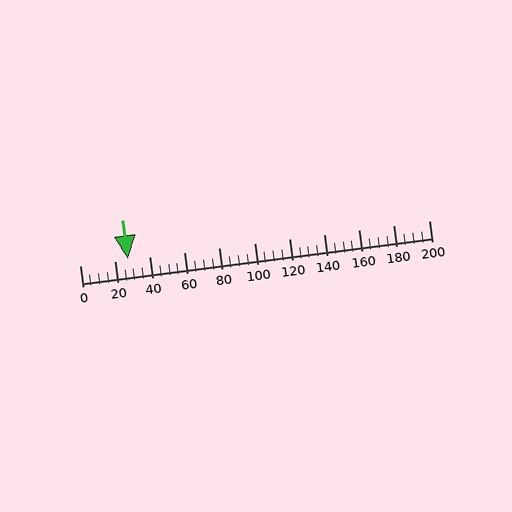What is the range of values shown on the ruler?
The ruler shows values from 0 to 200.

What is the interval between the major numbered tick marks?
The major tick marks are spaced 20 units apart.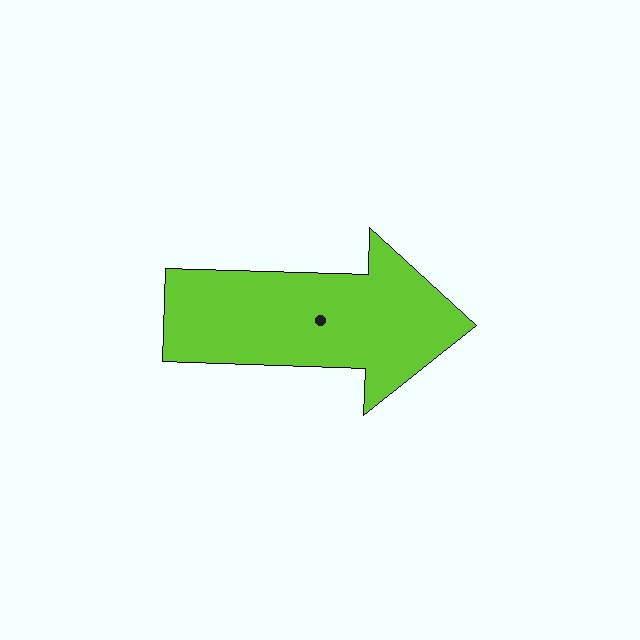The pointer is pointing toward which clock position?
Roughly 3 o'clock.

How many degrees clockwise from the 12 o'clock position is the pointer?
Approximately 92 degrees.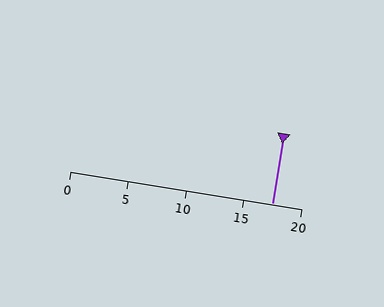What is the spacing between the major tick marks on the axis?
The major ticks are spaced 5 apart.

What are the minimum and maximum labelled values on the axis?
The axis runs from 0 to 20.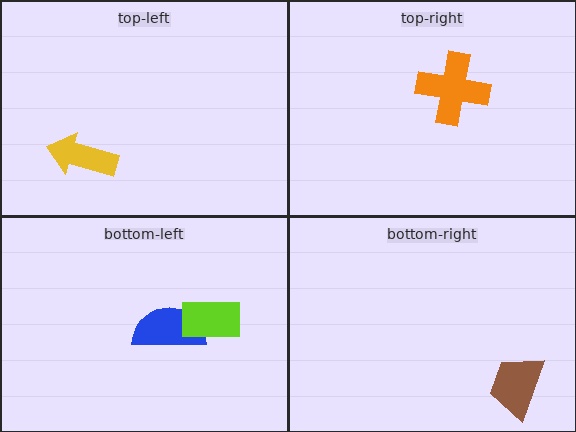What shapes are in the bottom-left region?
The blue semicircle, the lime rectangle.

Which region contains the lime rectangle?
The bottom-left region.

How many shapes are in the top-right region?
1.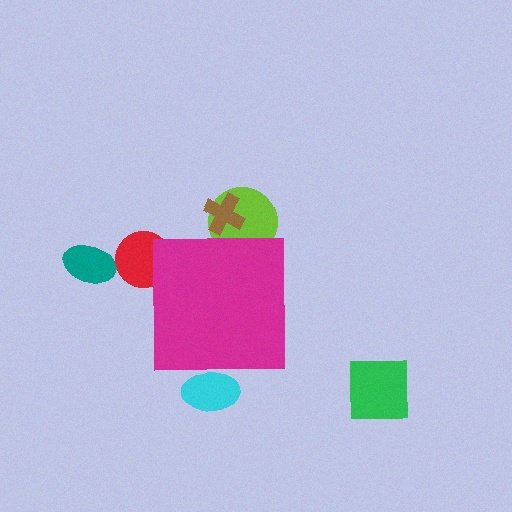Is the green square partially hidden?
No, the green square is fully visible.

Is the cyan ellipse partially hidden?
Yes, the cyan ellipse is partially hidden behind the magenta square.